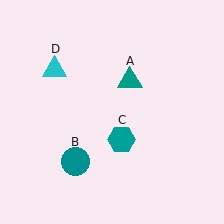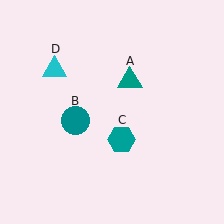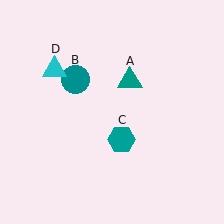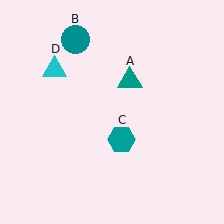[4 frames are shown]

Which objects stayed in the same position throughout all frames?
Teal triangle (object A) and teal hexagon (object C) and cyan triangle (object D) remained stationary.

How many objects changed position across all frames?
1 object changed position: teal circle (object B).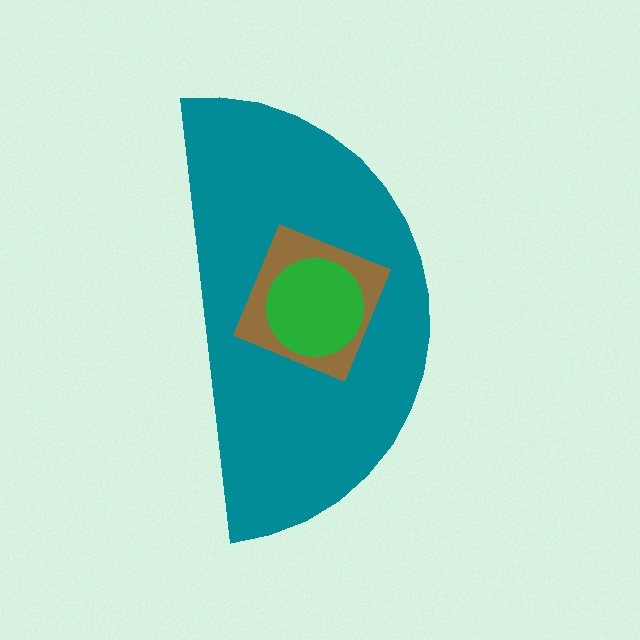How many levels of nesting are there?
3.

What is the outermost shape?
The teal semicircle.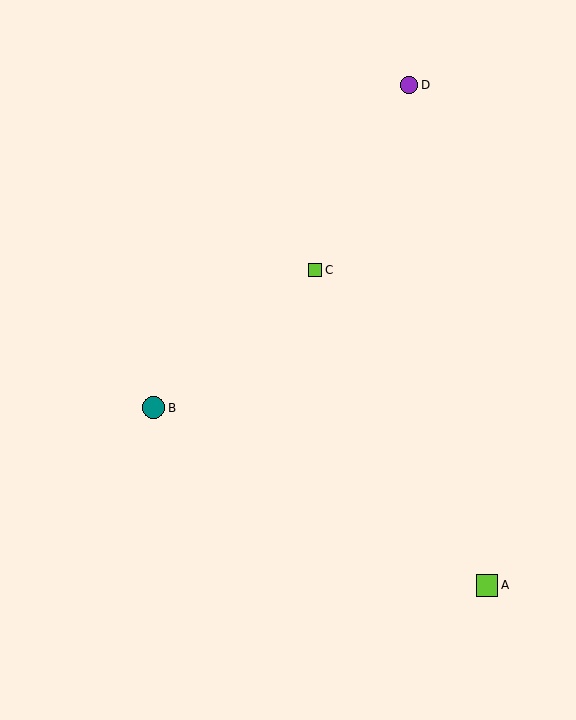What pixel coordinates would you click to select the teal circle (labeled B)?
Click at (154, 408) to select the teal circle B.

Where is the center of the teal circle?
The center of the teal circle is at (154, 408).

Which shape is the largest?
The teal circle (labeled B) is the largest.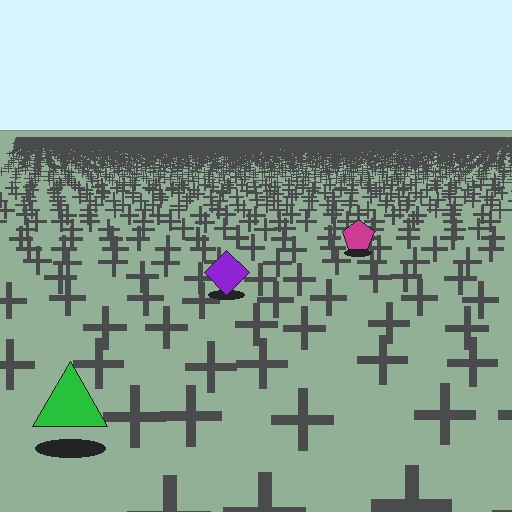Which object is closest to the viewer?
The green triangle is closest. The texture marks near it are larger and more spread out.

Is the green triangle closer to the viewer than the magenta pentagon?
Yes. The green triangle is closer — you can tell from the texture gradient: the ground texture is coarser near it.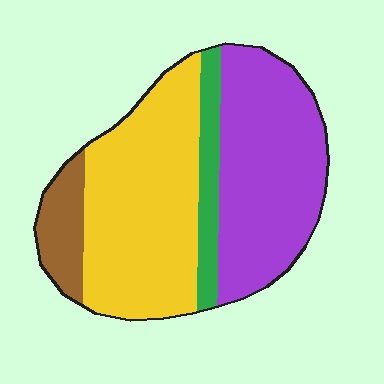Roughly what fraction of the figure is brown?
Brown covers 9% of the figure.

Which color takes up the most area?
Yellow, at roughly 45%.